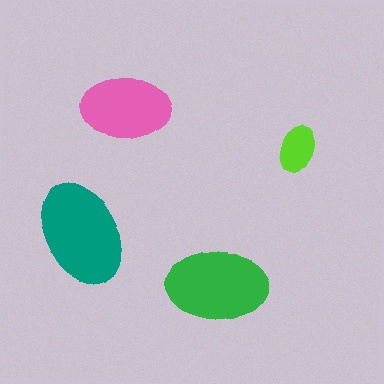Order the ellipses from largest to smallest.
the teal one, the green one, the pink one, the lime one.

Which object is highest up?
The pink ellipse is topmost.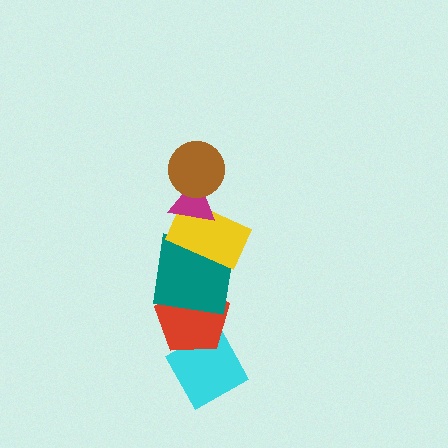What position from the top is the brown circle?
The brown circle is 1st from the top.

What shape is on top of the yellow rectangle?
The magenta triangle is on top of the yellow rectangle.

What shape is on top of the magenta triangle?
The brown circle is on top of the magenta triangle.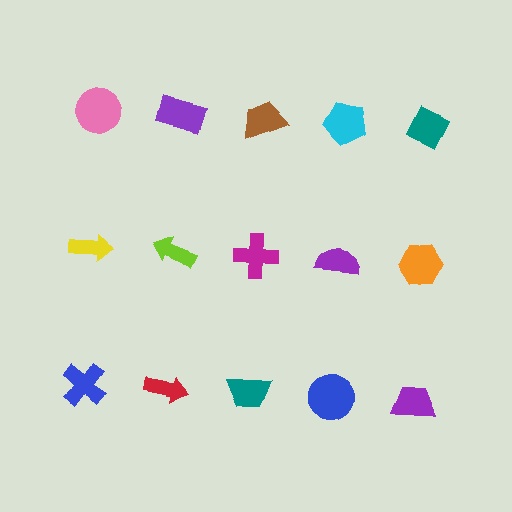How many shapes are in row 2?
5 shapes.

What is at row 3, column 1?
A blue cross.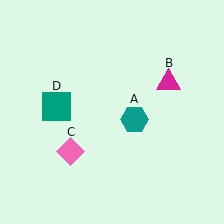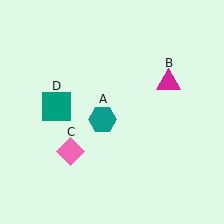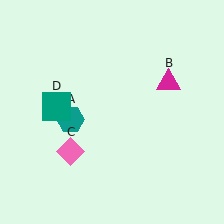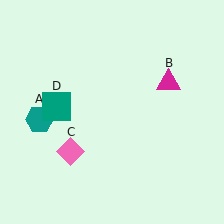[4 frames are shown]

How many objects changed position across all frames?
1 object changed position: teal hexagon (object A).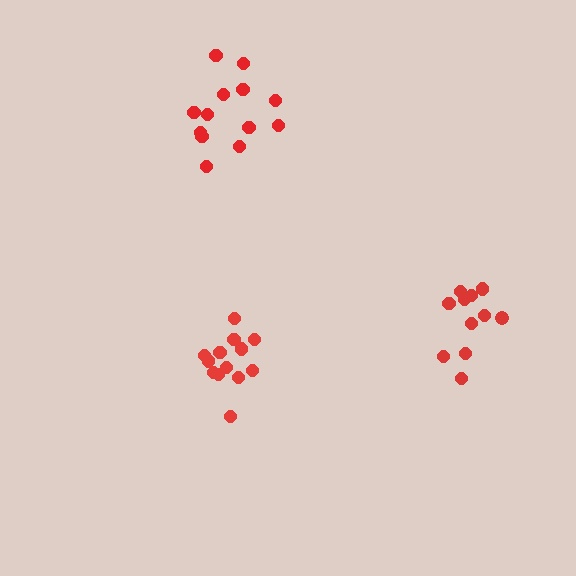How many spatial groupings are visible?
There are 3 spatial groupings.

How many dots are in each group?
Group 1: 11 dots, Group 2: 14 dots, Group 3: 13 dots (38 total).